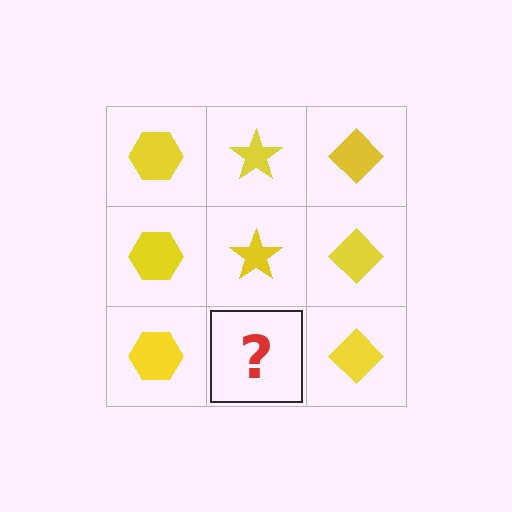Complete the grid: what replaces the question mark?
The question mark should be replaced with a yellow star.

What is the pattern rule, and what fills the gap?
The rule is that each column has a consistent shape. The gap should be filled with a yellow star.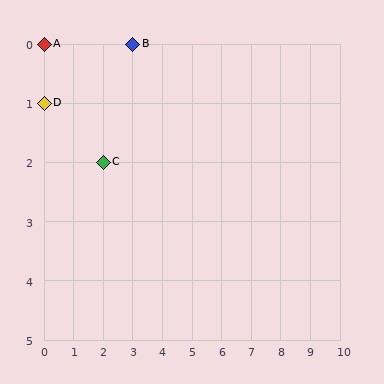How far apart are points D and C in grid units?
Points D and C are 2 columns and 1 row apart (about 2.2 grid units diagonally).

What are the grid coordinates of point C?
Point C is at grid coordinates (2, 2).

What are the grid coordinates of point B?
Point B is at grid coordinates (3, 0).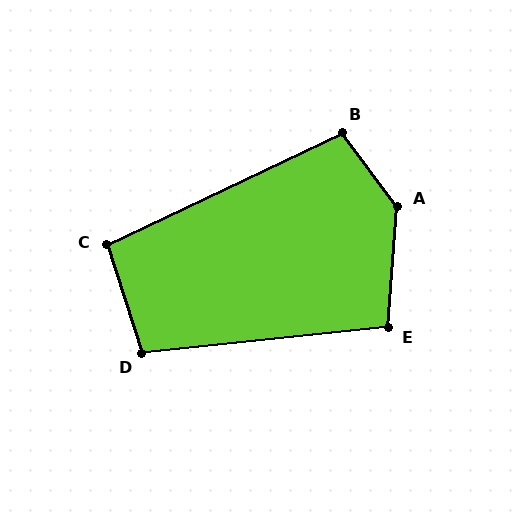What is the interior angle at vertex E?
Approximately 101 degrees (obtuse).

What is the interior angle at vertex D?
Approximately 102 degrees (obtuse).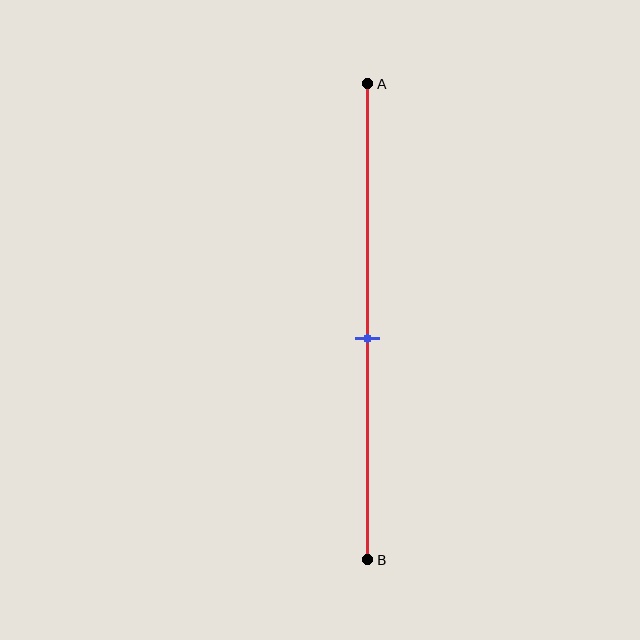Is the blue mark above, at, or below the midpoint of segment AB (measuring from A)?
The blue mark is below the midpoint of segment AB.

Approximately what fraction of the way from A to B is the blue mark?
The blue mark is approximately 55% of the way from A to B.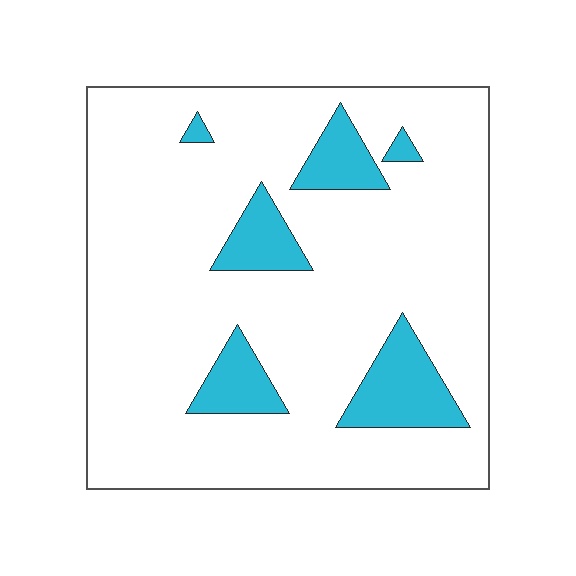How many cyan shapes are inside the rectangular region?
6.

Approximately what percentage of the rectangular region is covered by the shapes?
Approximately 15%.